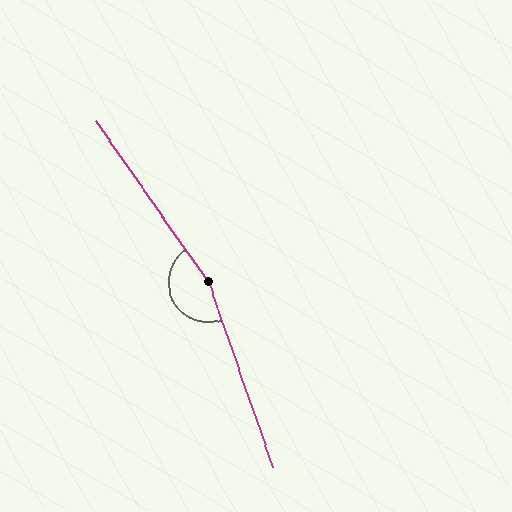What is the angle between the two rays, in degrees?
Approximately 164 degrees.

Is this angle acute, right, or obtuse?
It is obtuse.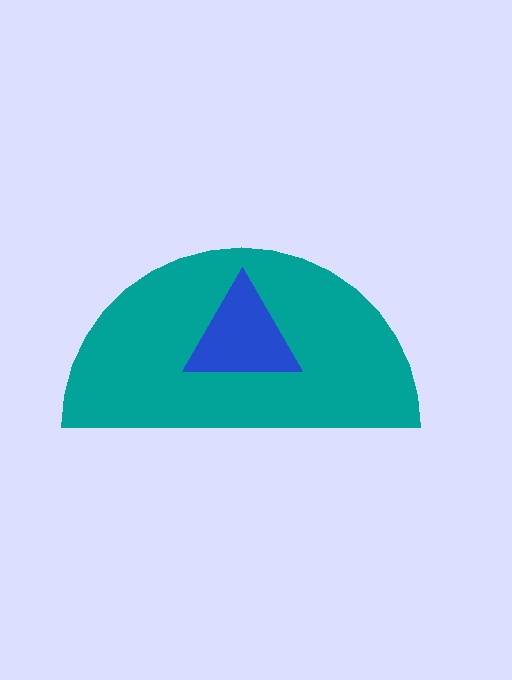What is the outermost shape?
The teal semicircle.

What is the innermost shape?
The blue triangle.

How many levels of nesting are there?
2.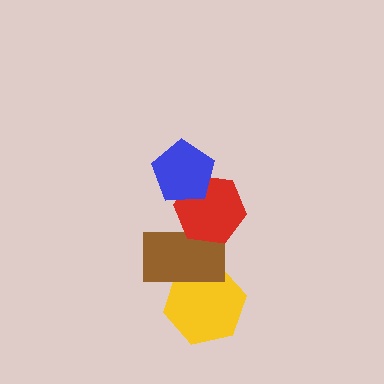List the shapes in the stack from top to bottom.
From top to bottom: the blue pentagon, the red hexagon, the brown rectangle, the yellow hexagon.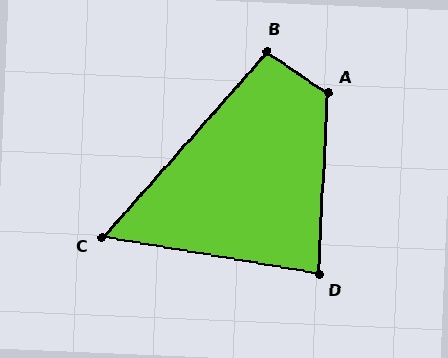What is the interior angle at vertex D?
Approximately 83 degrees (acute).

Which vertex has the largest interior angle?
A, at approximately 122 degrees.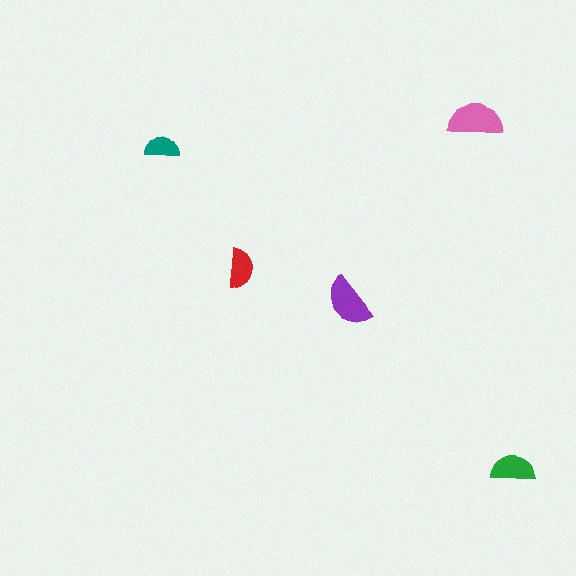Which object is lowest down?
The green semicircle is bottommost.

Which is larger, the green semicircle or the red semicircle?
The green one.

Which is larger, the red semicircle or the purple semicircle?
The purple one.